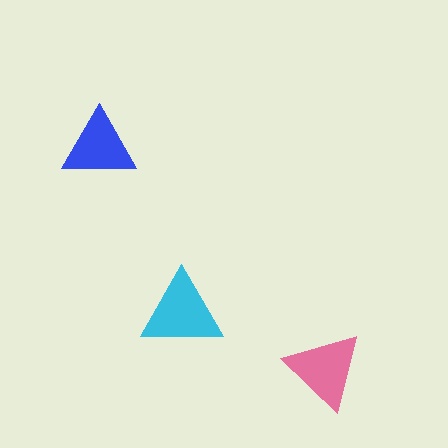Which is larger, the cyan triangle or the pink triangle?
The cyan one.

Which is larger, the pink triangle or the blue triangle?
The pink one.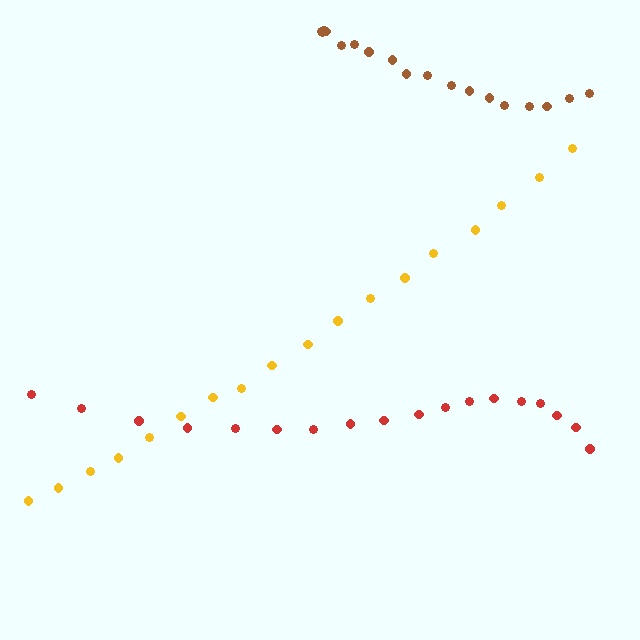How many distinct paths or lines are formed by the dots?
There are 3 distinct paths.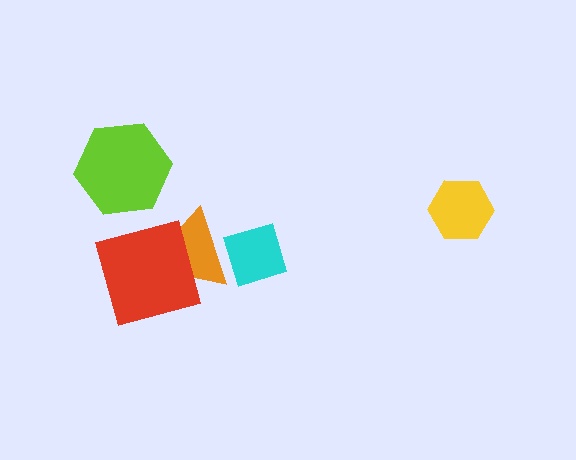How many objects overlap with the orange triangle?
2 objects overlap with the orange triangle.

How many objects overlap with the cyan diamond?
1 object overlaps with the cyan diamond.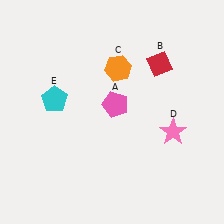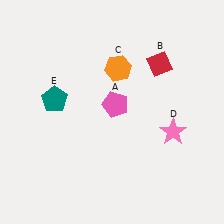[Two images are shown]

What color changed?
The pentagon (E) changed from cyan in Image 1 to teal in Image 2.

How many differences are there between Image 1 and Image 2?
There is 1 difference between the two images.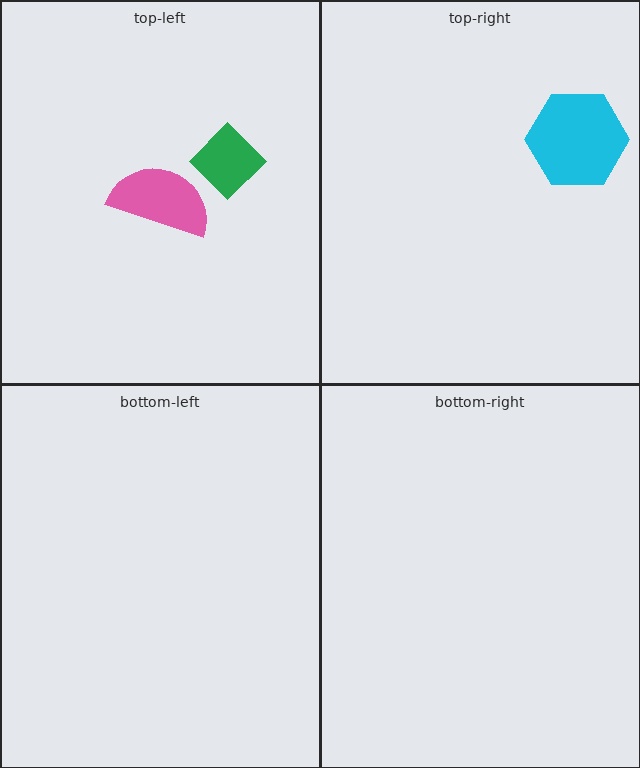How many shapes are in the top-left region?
2.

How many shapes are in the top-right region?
1.